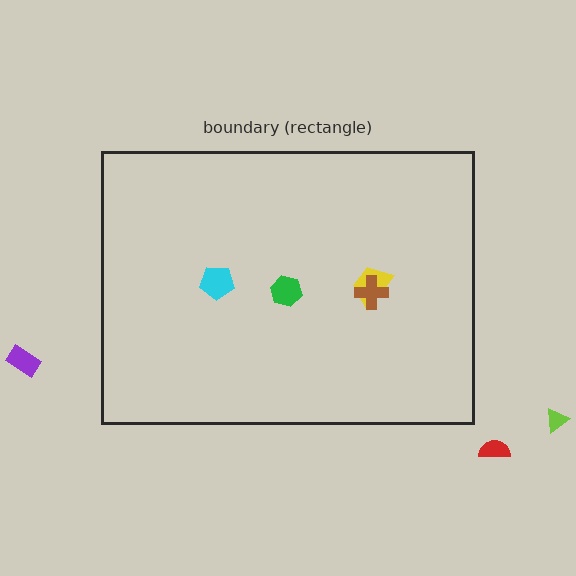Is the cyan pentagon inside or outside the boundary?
Inside.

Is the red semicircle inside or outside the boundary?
Outside.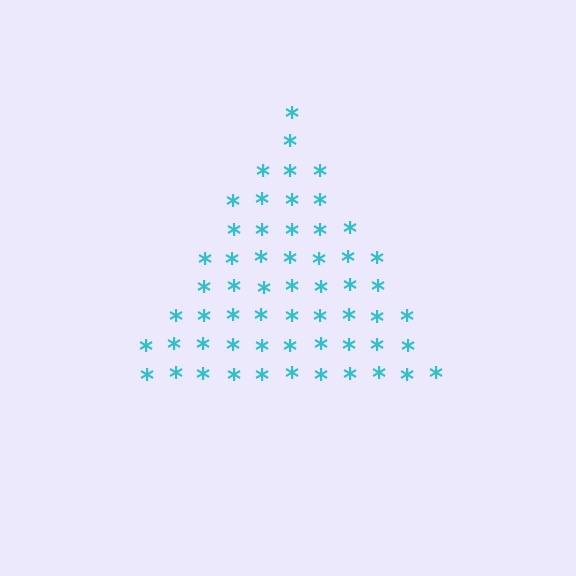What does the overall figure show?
The overall figure shows a triangle.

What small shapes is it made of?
It is made of small asterisks.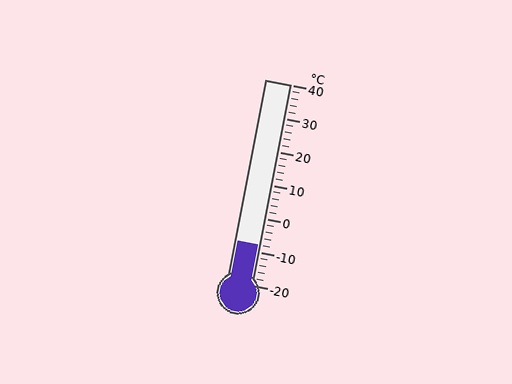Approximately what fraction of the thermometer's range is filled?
The thermometer is filled to approximately 20% of its range.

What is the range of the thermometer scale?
The thermometer scale ranges from -20°C to 40°C.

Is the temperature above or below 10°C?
The temperature is below 10°C.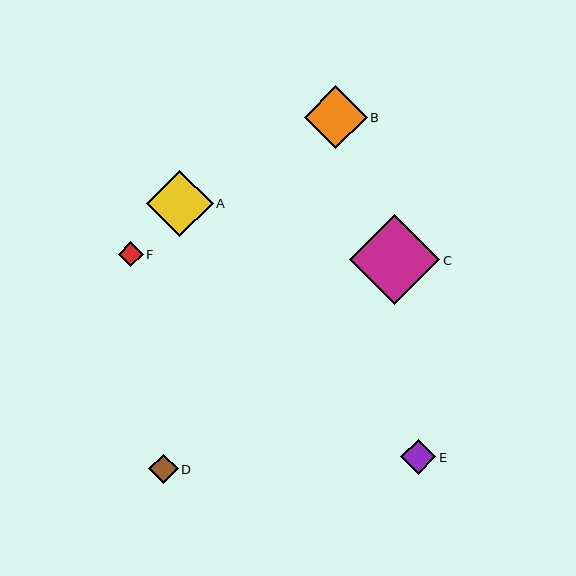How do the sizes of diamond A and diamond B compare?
Diamond A and diamond B are approximately the same size.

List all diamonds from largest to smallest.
From largest to smallest: C, A, B, E, D, F.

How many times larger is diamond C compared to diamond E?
Diamond C is approximately 2.6 times the size of diamond E.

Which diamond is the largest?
Diamond C is the largest with a size of approximately 90 pixels.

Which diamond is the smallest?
Diamond F is the smallest with a size of approximately 25 pixels.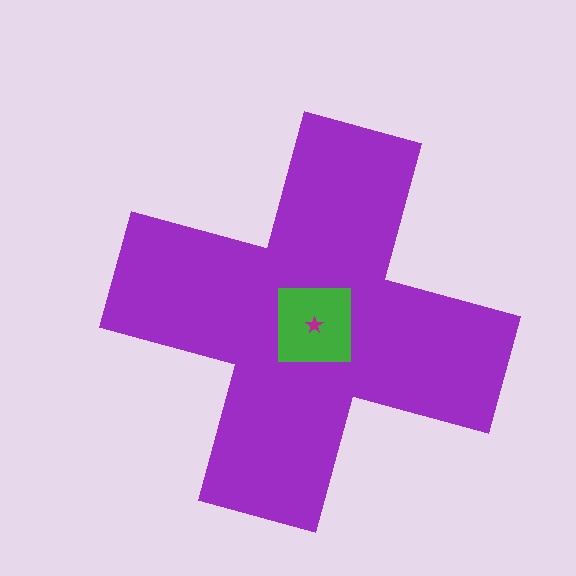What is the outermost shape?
The purple cross.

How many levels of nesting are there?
3.